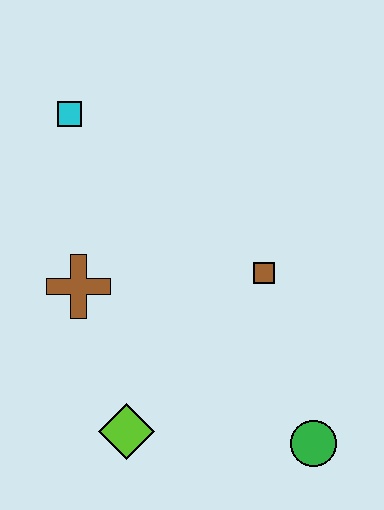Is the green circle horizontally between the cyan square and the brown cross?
No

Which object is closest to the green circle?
The brown square is closest to the green circle.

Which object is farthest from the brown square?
The cyan square is farthest from the brown square.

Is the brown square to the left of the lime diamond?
No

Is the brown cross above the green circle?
Yes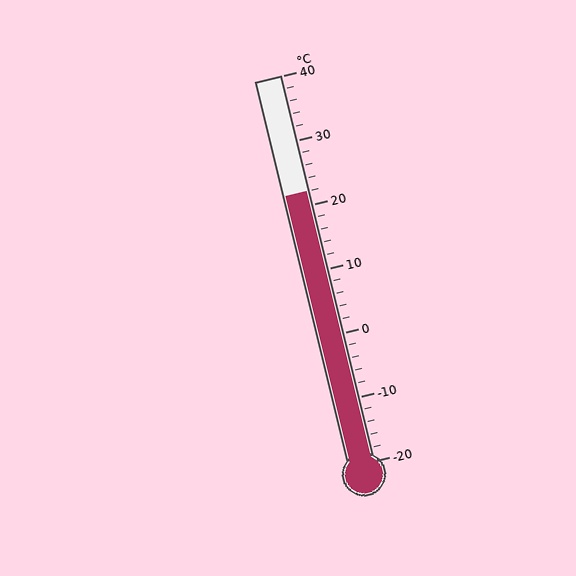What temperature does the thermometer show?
The thermometer shows approximately 22°C.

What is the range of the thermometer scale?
The thermometer scale ranges from -20°C to 40°C.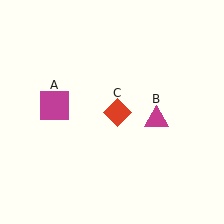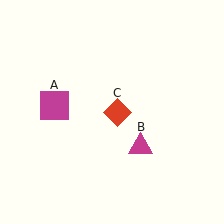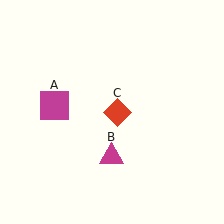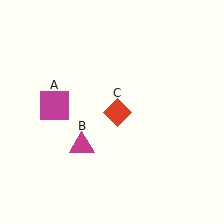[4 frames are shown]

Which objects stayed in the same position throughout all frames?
Magenta square (object A) and red diamond (object C) remained stationary.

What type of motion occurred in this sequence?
The magenta triangle (object B) rotated clockwise around the center of the scene.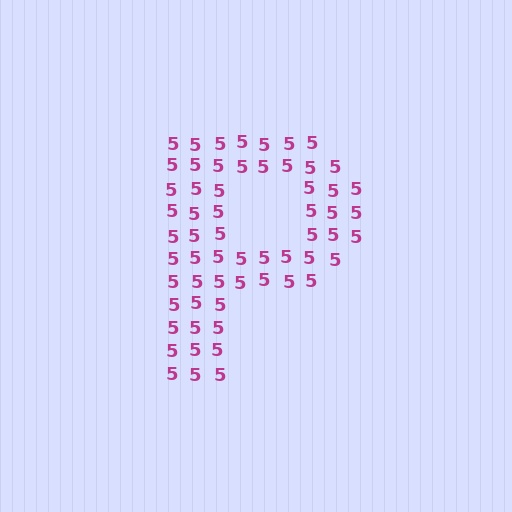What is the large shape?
The large shape is the letter P.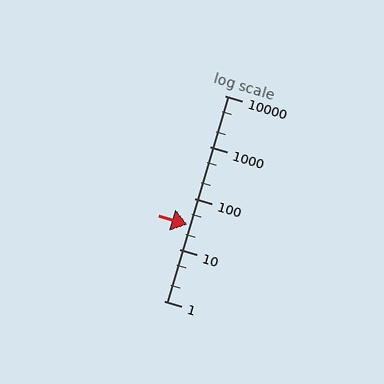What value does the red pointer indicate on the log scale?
The pointer indicates approximately 30.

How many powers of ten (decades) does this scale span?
The scale spans 4 decades, from 1 to 10000.